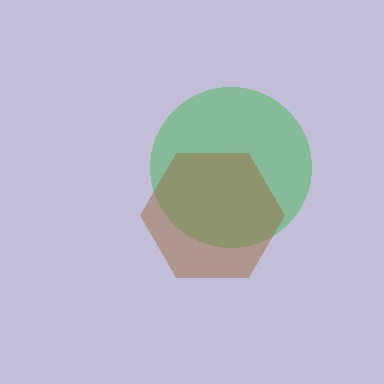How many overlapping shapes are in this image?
There are 2 overlapping shapes in the image.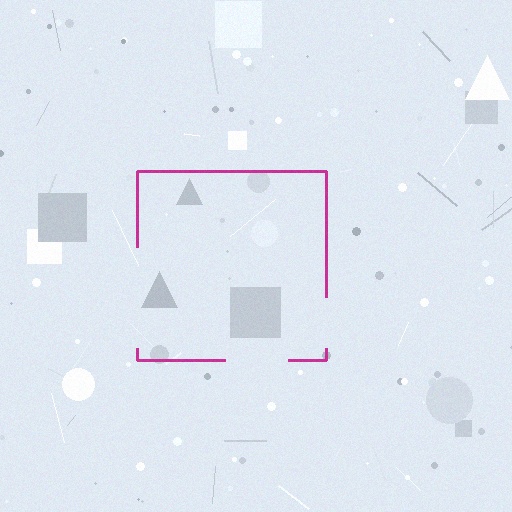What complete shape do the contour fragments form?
The contour fragments form a square.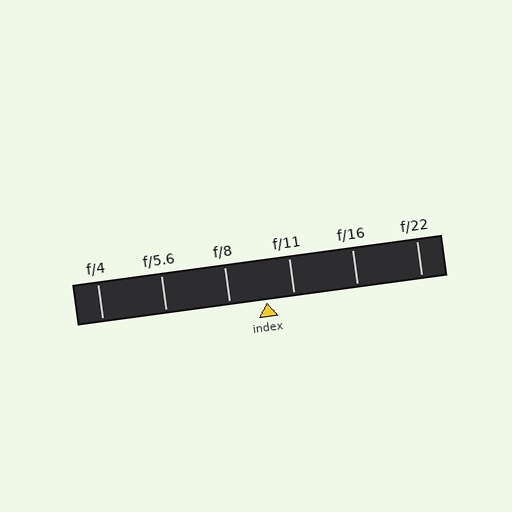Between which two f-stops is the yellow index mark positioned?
The index mark is between f/8 and f/11.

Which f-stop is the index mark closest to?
The index mark is closest to f/11.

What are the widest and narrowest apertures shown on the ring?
The widest aperture shown is f/4 and the narrowest is f/22.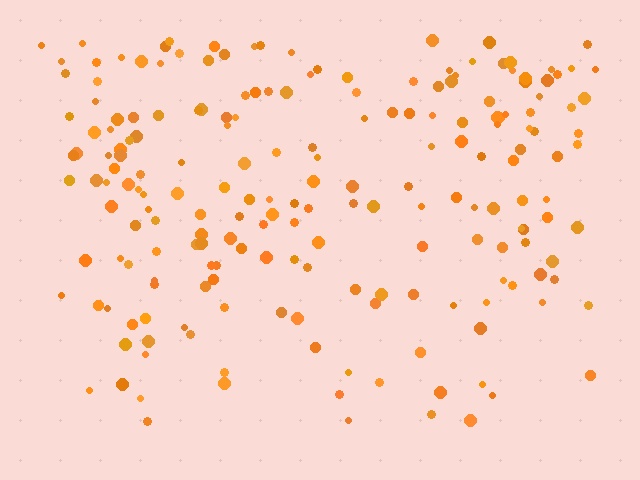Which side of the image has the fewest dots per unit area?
The bottom.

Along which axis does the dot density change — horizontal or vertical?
Vertical.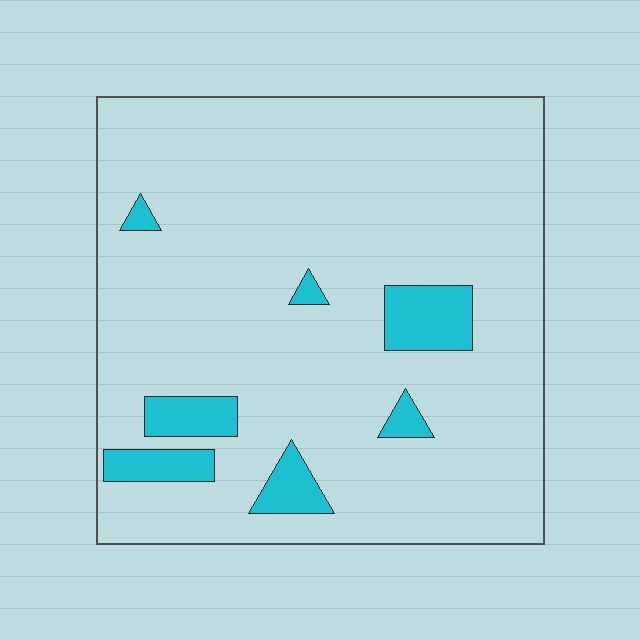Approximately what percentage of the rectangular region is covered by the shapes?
Approximately 10%.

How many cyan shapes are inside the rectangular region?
7.